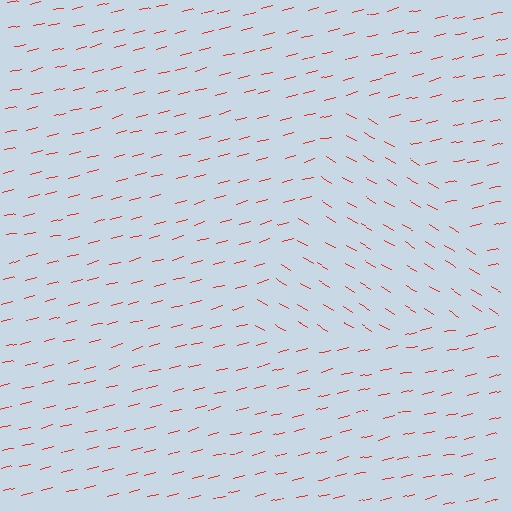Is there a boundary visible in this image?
Yes, there is a texture boundary formed by a change in line orientation.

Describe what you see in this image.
The image is filled with small red line segments. A triangle region in the image has lines oriented differently from the surrounding lines, creating a visible texture boundary.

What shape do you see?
I see a triangle.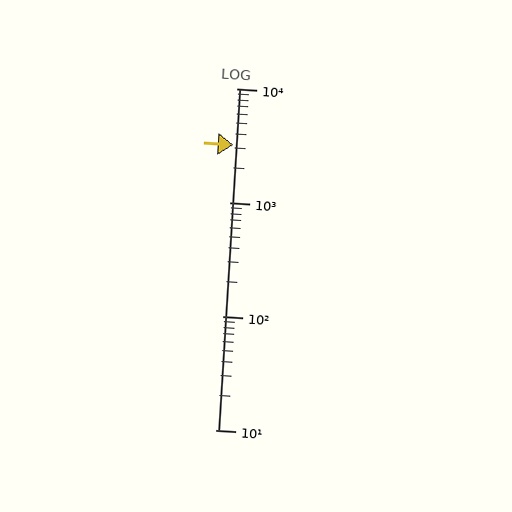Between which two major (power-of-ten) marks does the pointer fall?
The pointer is between 1000 and 10000.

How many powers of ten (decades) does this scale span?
The scale spans 3 decades, from 10 to 10000.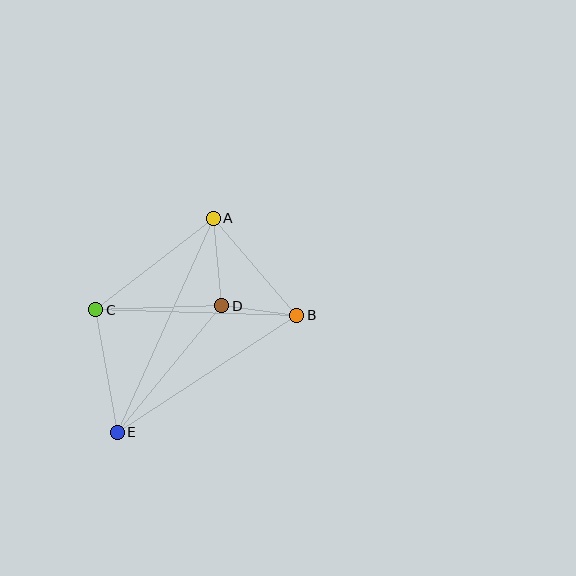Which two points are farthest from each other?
Points A and E are farthest from each other.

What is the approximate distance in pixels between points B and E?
The distance between B and E is approximately 214 pixels.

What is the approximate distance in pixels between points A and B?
The distance between A and B is approximately 128 pixels.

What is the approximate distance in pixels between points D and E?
The distance between D and E is approximately 164 pixels.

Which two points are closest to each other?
Points B and D are closest to each other.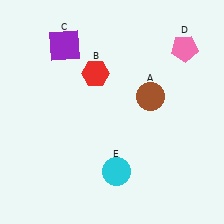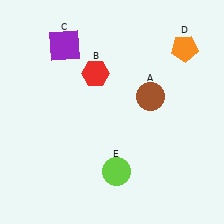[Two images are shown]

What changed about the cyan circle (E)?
In Image 1, E is cyan. In Image 2, it changed to lime.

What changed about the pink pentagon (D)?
In Image 1, D is pink. In Image 2, it changed to orange.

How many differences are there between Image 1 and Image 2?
There are 2 differences between the two images.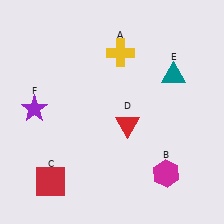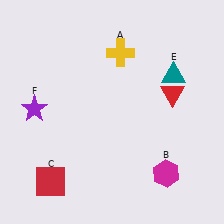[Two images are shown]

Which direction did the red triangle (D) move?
The red triangle (D) moved right.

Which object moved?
The red triangle (D) moved right.